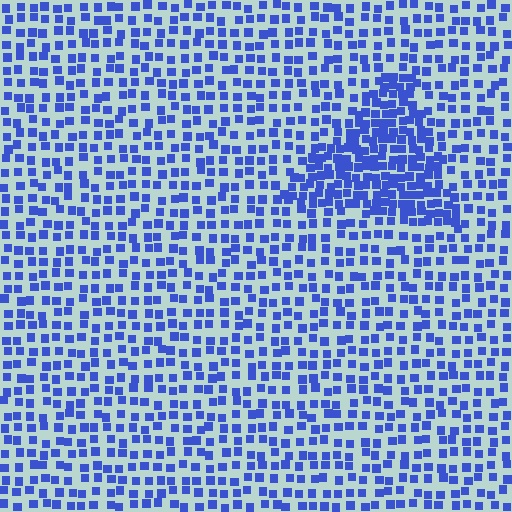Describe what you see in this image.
The image contains small blue elements arranged at two different densities. A triangle-shaped region is visible where the elements are more densely packed than the surrounding area.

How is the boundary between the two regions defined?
The boundary is defined by a change in element density (approximately 2.0x ratio). All elements are the same color, size, and shape.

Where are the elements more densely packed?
The elements are more densely packed inside the triangle boundary.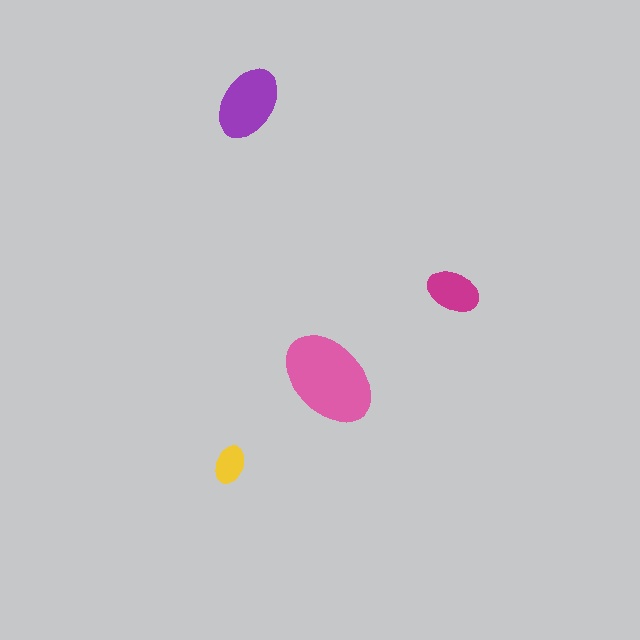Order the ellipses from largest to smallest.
the pink one, the purple one, the magenta one, the yellow one.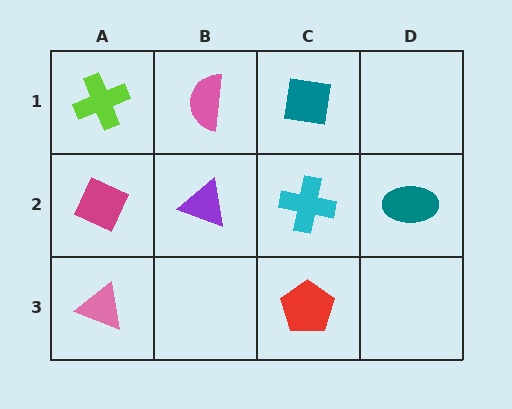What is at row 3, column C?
A red pentagon.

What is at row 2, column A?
A magenta diamond.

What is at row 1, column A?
A lime cross.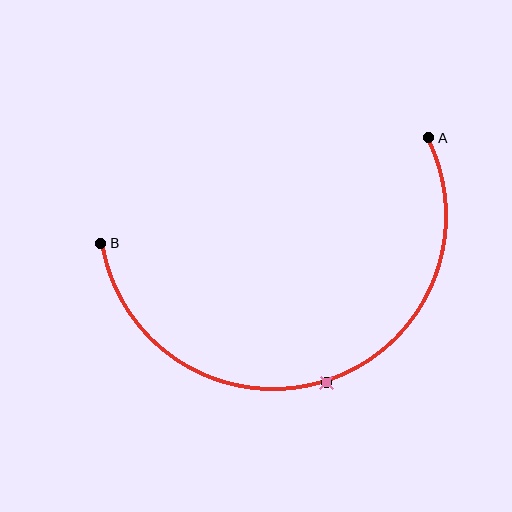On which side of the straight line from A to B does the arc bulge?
The arc bulges below the straight line connecting A and B.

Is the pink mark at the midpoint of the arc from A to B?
Yes. The pink mark lies on the arc at equal arc-length from both A and B — it is the arc midpoint.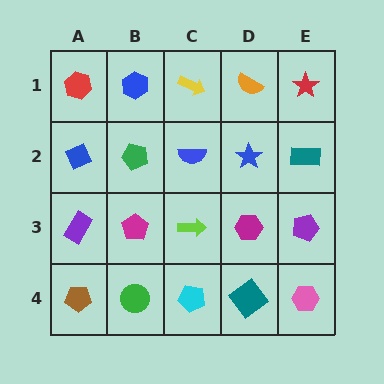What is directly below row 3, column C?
A cyan pentagon.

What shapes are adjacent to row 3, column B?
A green pentagon (row 2, column B), a green circle (row 4, column B), a purple rectangle (row 3, column A), a lime arrow (row 3, column C).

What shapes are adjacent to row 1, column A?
A blue diamond (row 2, column A), a blue hexagon (row 1, column B).